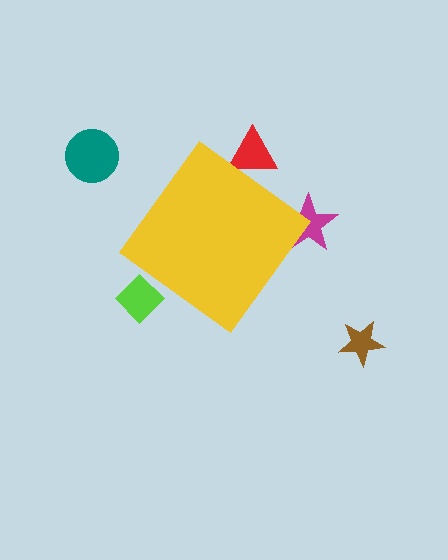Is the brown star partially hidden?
No, the brown star is fully visible.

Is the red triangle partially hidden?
Yes, the red triangle is partially hidden behind the yellow diamond.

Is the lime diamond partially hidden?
Yes, the lime diamond is partially hidden behind the yellow diamond.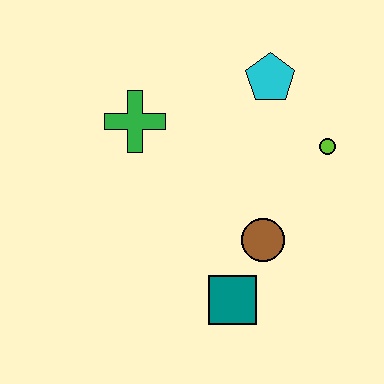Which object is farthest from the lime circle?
The green cross is farthest from the lime circle.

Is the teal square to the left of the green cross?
No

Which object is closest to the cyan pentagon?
The lime circle is closest to the cyan pentagon.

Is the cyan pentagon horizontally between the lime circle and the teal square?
Yes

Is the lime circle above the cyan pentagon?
No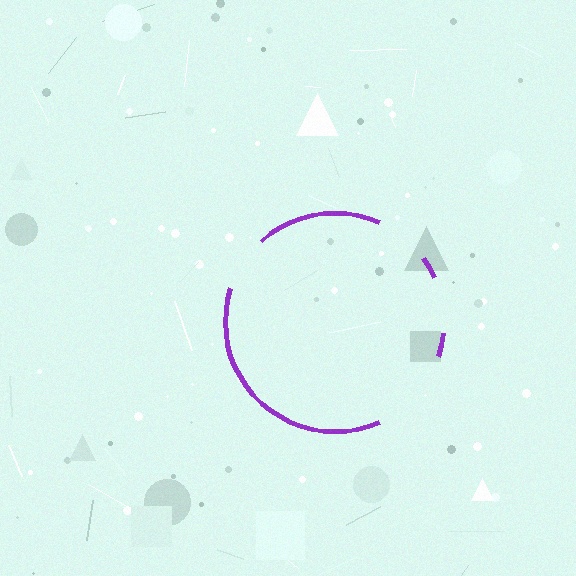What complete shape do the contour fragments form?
The contour fragments form a circle.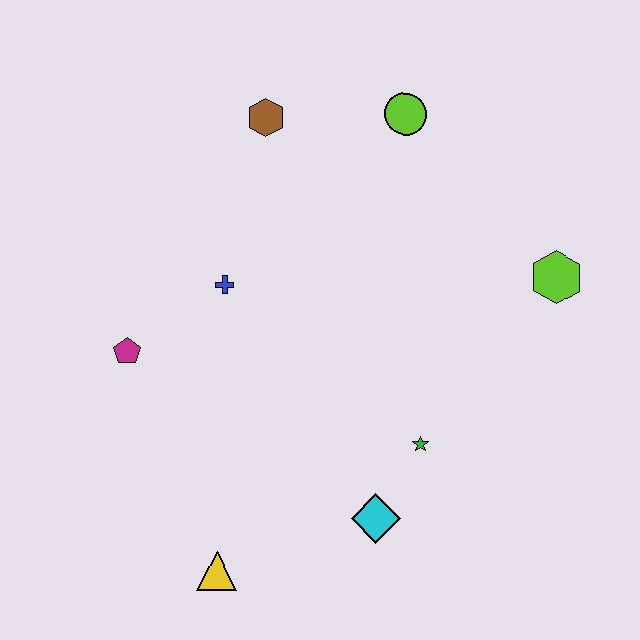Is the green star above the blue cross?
No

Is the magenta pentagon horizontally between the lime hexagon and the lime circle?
No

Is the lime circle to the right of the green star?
No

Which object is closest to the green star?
The cyan diamond is closest to the green star.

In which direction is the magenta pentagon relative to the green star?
The magenta pentagon is to the left of the green star.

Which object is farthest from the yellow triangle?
The lime circle is farthest from the yellow triangle.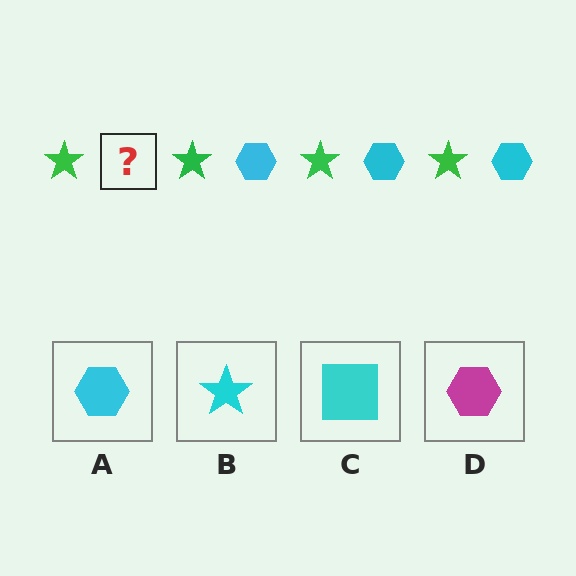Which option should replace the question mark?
Option A.